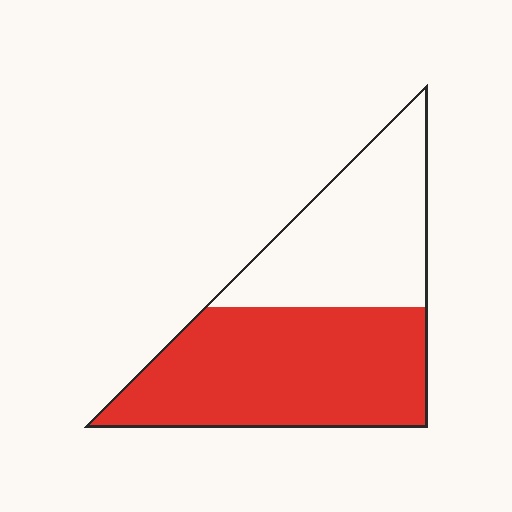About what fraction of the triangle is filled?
About three fifths (3/5).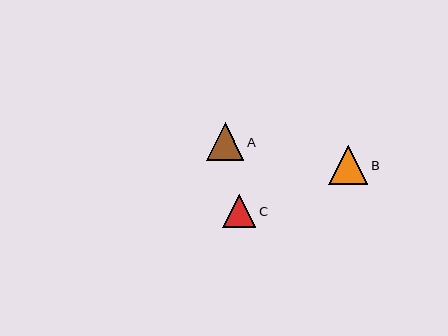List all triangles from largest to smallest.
From largest to smallest: B, A, C.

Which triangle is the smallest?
Triangle C is the smallest with a size of approximately 33 pixels.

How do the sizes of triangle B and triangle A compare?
Triangle B and triangle A are approximately the same size.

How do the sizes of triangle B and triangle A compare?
Triangle B and triangle A are approximately the same size.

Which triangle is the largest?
Triangle B is the largest with a size of approximately 39 pixels.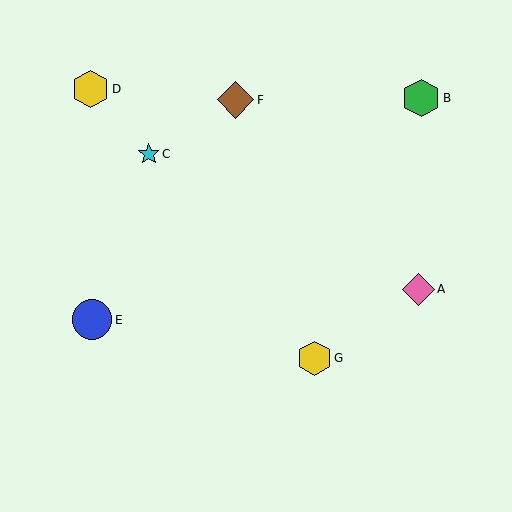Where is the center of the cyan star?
The center of the cyan star is at (149, 154).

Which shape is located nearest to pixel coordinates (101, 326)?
The blue circle (labeled E) at (92, 320) is nearest to that location.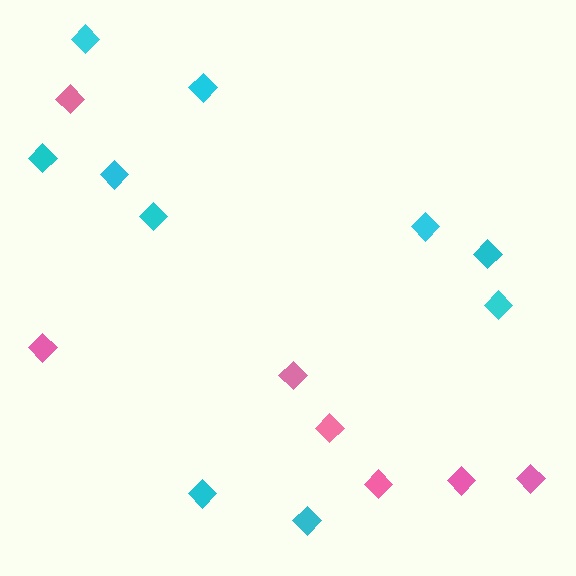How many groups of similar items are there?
There are 2 groups: one group of cyan diamonds (10) and one group of pink diamonds (7).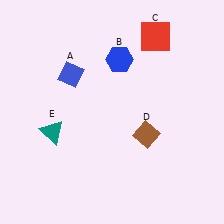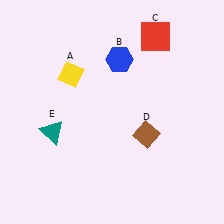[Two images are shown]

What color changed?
The diamond (A) changed from blue in Image 1 to yellow in Image 2.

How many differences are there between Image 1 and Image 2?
There is 1 difference between the two images.